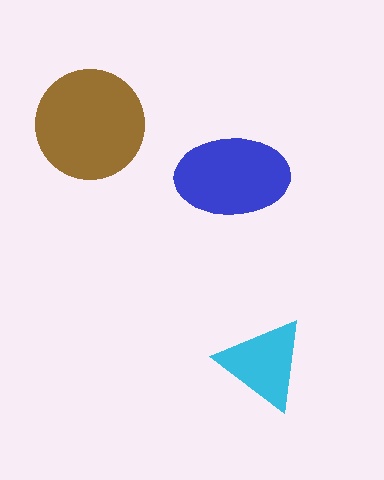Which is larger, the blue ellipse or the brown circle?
The brown circle.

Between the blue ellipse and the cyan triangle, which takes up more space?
The blue ellipse.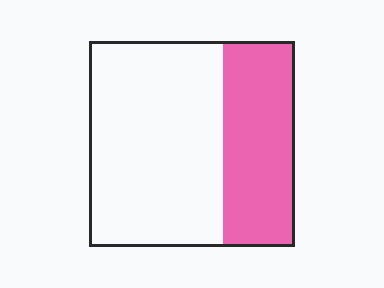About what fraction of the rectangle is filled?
About one third (1/3).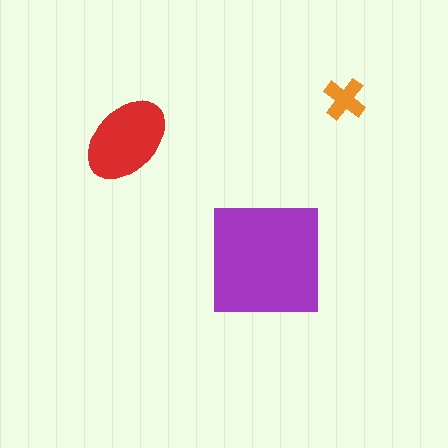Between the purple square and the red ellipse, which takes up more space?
The purple square.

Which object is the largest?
The purple square.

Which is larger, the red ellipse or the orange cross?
The red ellipse.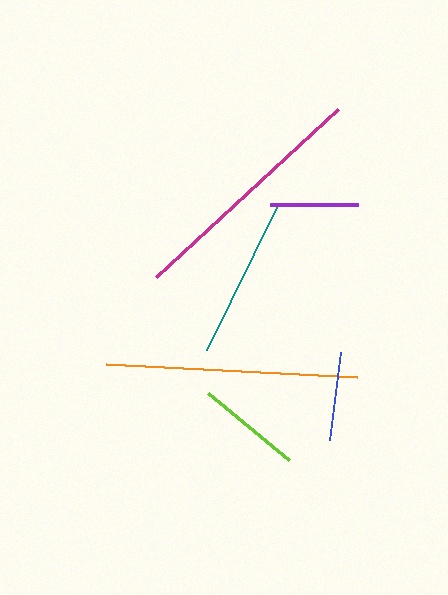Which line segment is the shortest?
The purple line is the shortest at approximately 88 pixels.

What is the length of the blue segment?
The blue segment is approximately 89 pixels long.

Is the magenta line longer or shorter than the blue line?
The magenta line is longer than the blue line.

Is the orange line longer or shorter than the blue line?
The orange line is longer than the blue line.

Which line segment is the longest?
The orange line is the longest at approximately 252 pixels.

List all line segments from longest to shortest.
From longest to shortest: orange, magenta, teal, lime, blue, purple.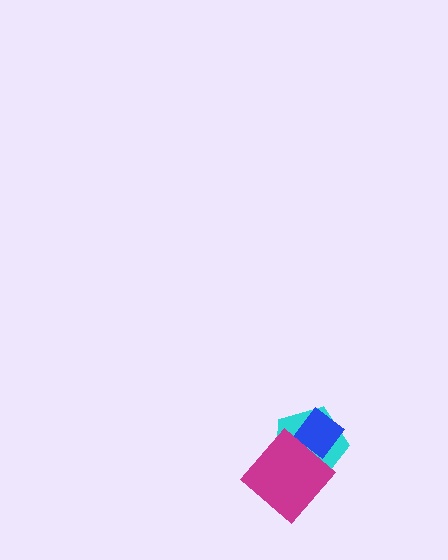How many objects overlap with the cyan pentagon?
2 objects overlap with the cyan pentagon.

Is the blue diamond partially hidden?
Yes, it is partially covered by another shape.